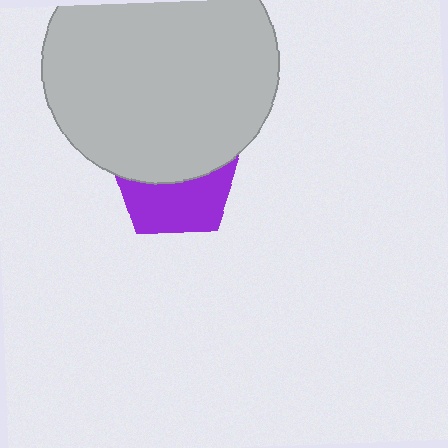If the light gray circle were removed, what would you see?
You would see the complete purple pentagon.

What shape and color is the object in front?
The object in front is a light gray circle.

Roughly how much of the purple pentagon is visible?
About half of it is visible (roughly 48%).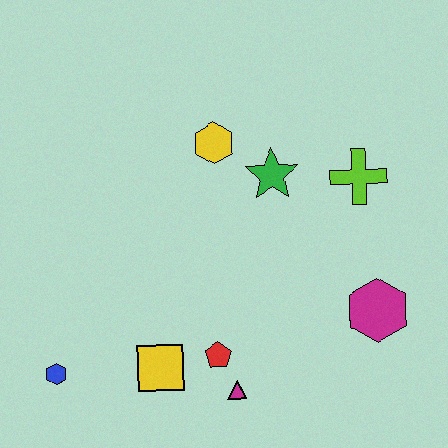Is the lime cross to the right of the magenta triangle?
Yes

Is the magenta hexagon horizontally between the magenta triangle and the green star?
No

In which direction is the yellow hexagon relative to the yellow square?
The yellow hexagon is above the yellow square.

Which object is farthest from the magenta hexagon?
The blue hexagon is farthest from the magenta hexagon.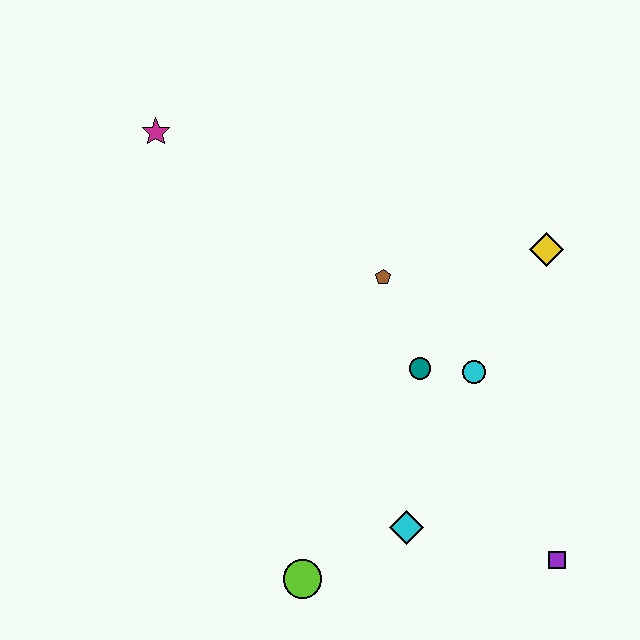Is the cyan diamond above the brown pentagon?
No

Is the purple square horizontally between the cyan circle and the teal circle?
No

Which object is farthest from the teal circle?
The magenta star is farthest from the teal circle.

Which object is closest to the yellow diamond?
The cyan circle is closest to the yellow diamond.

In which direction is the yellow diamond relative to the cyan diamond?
The yellow diamond is above the cyan diamond.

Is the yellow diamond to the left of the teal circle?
No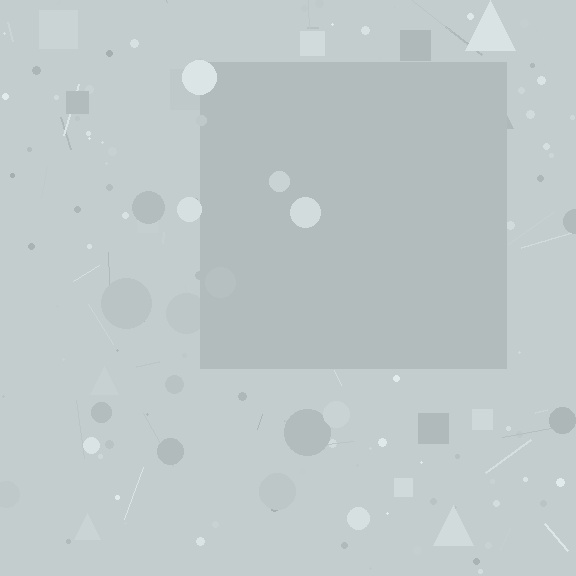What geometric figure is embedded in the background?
A square is embedded in the background.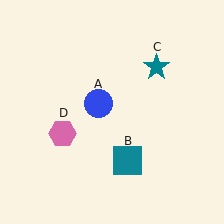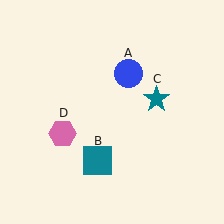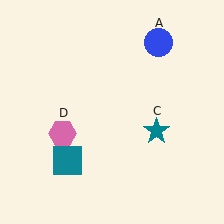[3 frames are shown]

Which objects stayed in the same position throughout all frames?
Pink hexagon (object D) remained stationary.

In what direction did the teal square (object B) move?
The teal square (object B) moved left.